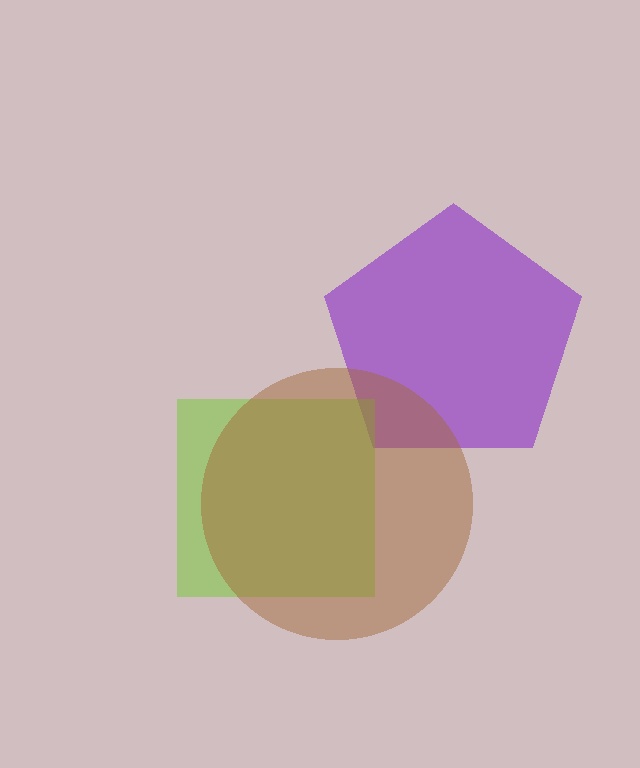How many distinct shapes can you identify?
There are 3 distinct shapes: a purple pentagon, a lime square, a brown circle.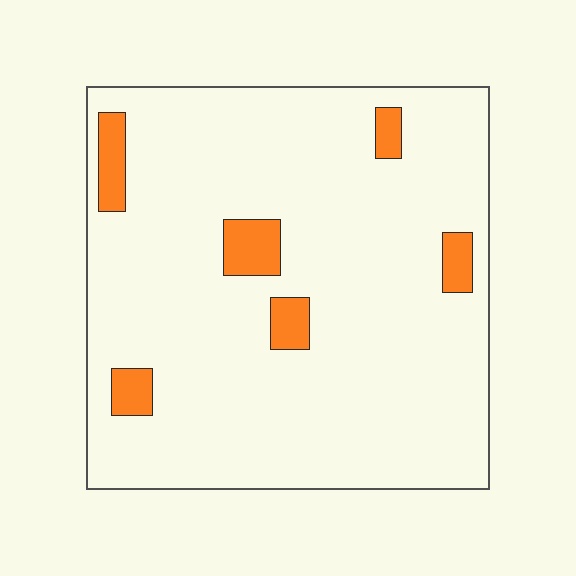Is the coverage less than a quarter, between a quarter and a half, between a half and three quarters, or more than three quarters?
Less than a quarter.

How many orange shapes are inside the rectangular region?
6.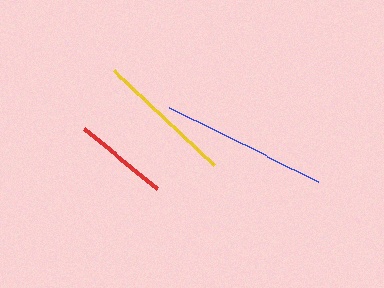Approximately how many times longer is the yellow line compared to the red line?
The yellow line is approximately 1.5 times the length of the red line.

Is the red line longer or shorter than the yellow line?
The yellow line is longer than the red line.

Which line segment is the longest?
The blue line is the longest at approximately 166 pixels.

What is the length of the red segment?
The red segment is approximately 93 pixels long.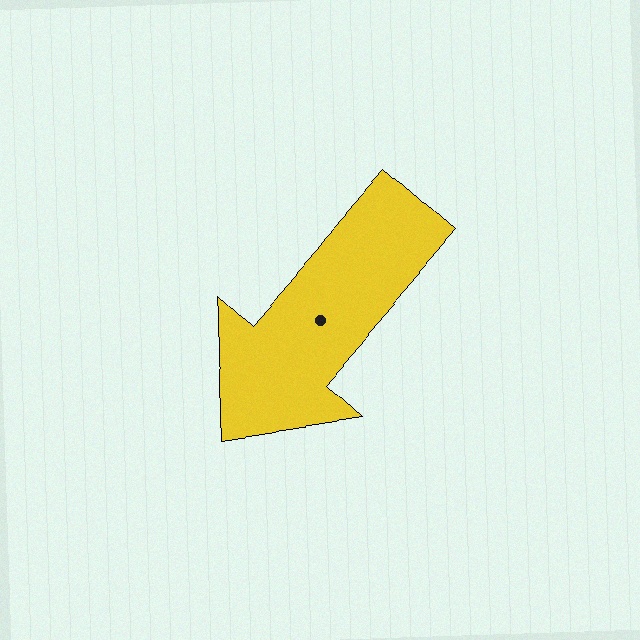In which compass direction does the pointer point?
Southwest.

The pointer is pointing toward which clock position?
Roughly 7 o'clock.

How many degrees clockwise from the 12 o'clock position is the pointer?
Approximately 221 degrees.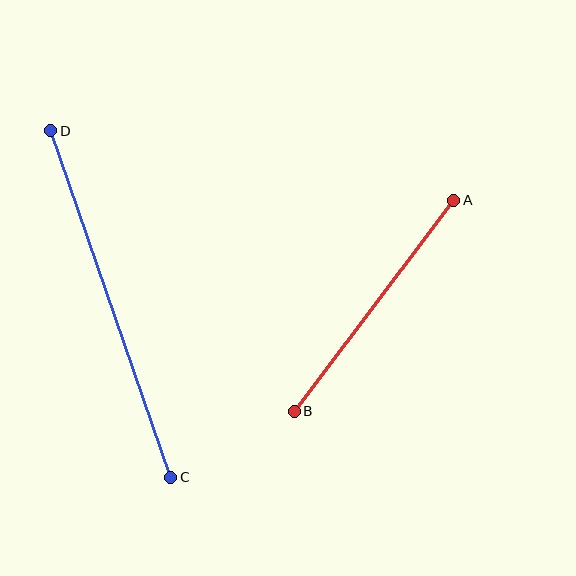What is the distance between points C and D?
The distance is approximately 367 pixels.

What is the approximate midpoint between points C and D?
The midpoint is at approximately (111, 304) pixels.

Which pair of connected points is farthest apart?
Points C and D are farthest apart.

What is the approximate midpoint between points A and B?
The midpoint is at approximately (374, 306) pixels.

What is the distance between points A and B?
The distance is approximately 264 pixels.